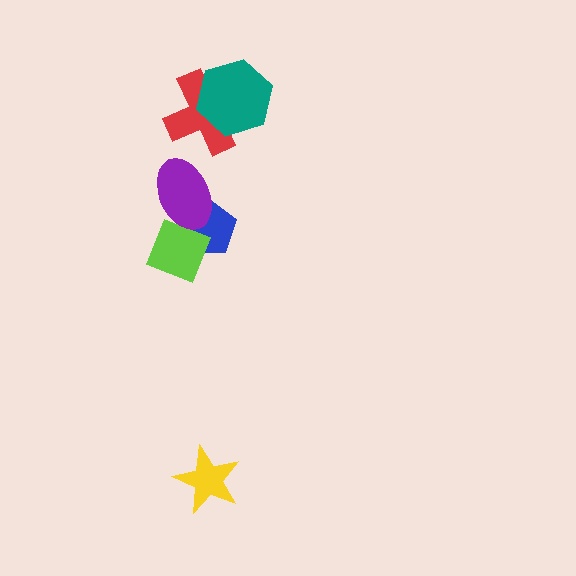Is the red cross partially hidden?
Yes, it is partially covered by another shape.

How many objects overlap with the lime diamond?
2 objects overlap with the lime diamond.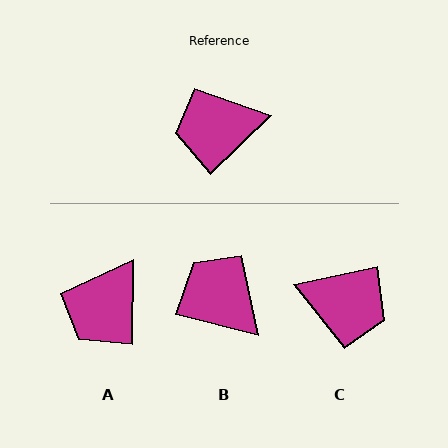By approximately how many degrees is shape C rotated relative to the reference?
Approximately 148 degrees counter-clockwise.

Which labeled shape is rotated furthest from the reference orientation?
C, about 148 degrees away.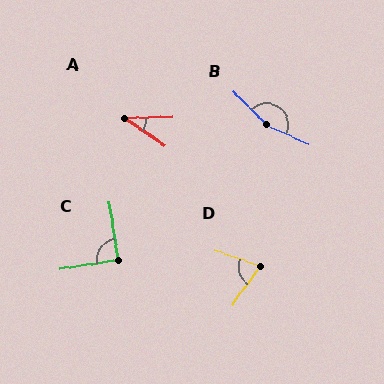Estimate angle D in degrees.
Approximately 74 degrees.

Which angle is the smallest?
A, at approximately 36 degrees.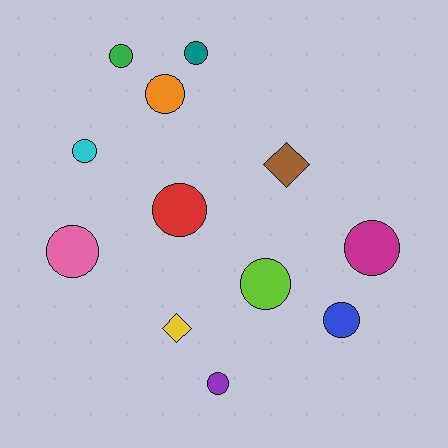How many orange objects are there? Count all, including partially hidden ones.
There is 1 orange object.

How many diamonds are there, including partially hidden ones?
There are 2 diamonds.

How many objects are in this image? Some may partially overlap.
There are 12 objects.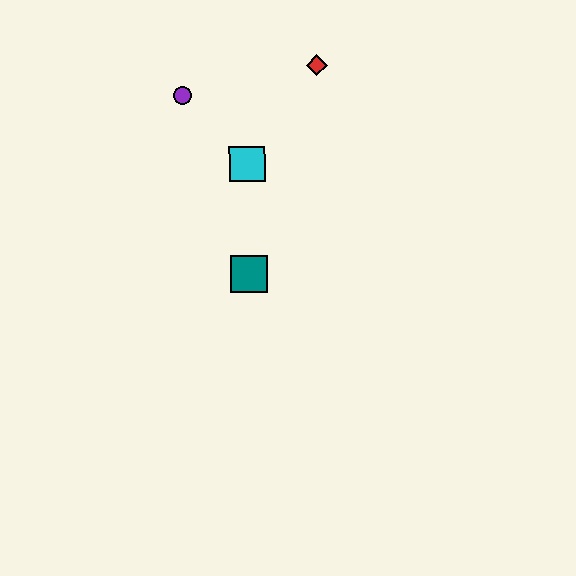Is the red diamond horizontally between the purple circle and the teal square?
No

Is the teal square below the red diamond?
Yes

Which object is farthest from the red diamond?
The teal square is farthest from the red diamond.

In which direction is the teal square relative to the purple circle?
The teal square is below the purple circle.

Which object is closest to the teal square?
The cyan square is closest to the teal square.